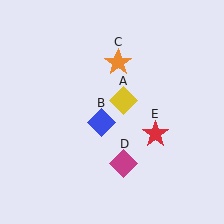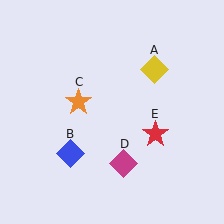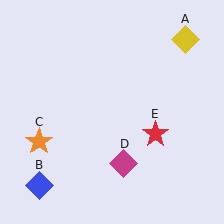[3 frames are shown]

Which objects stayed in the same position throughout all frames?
Magenta diamond (object D) and red star (object E) remained stationary.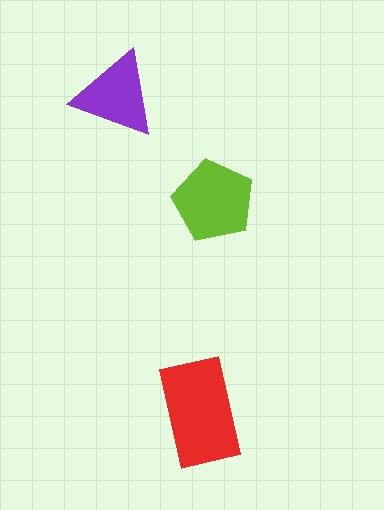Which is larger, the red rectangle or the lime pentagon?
The red rectangle.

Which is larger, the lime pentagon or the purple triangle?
The lime pentagon.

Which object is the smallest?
The purple triangle.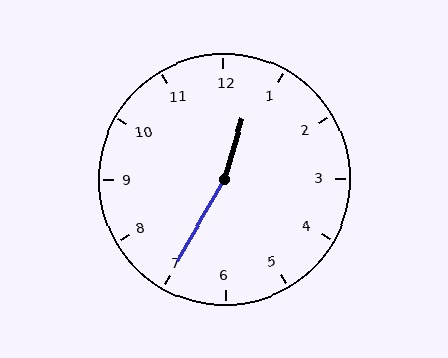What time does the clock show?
12:35.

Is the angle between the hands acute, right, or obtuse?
It is obtuse.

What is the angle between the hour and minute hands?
Approximately 168 degrees.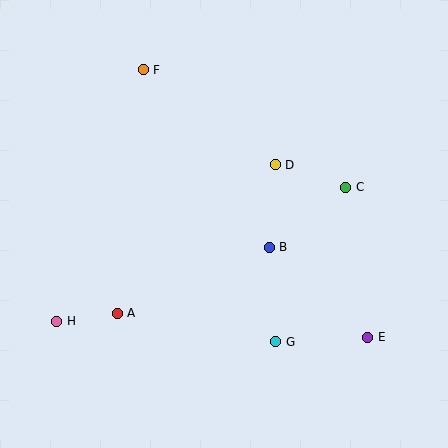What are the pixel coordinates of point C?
Point C is at (346, 187).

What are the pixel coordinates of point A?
Point A is at (117, 313).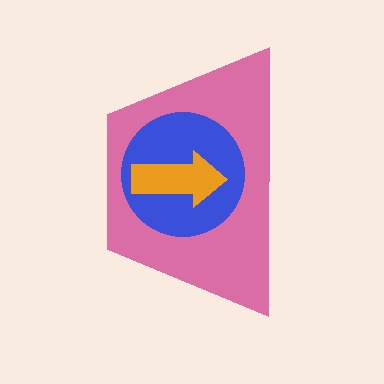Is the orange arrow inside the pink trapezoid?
Yes.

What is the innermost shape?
The orange arrow.